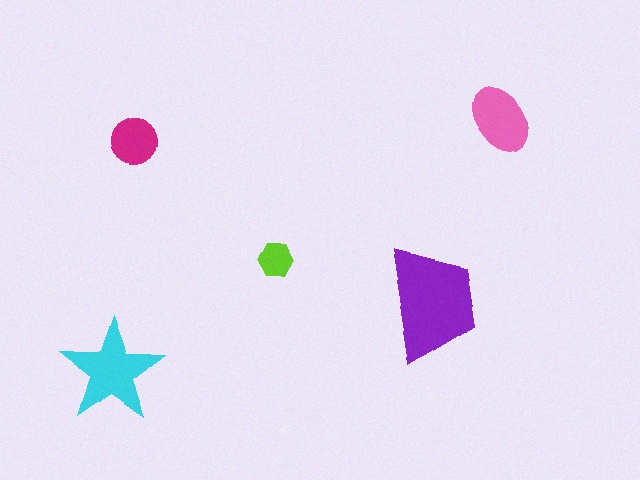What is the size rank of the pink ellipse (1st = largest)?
3rd.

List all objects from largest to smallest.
The purple trapezoid, the cyan star, the pink ellipse, the magenta circle, the lime hexagon.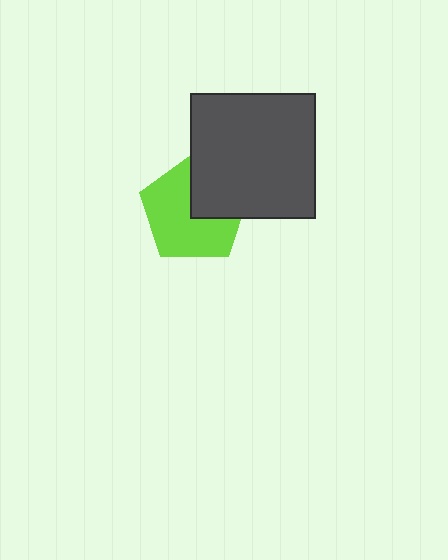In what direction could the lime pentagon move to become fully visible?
The lime pentagon could move toward the lower-left. That would shift it out from behind the dark gray square entirely.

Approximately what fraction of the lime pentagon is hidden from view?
Roughly 35% of the lime pentagon is hidden behind the dark gray square.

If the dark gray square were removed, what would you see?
You would see the complete lime pentagon.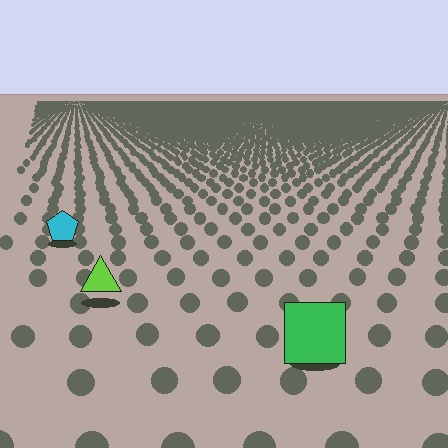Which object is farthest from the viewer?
The cyan pentagon is farthest from the viewer. It appears smaller and the ground texture around it is denser.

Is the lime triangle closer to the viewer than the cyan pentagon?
Yes. The lime triangle is closer — you can tell from the texture gradient: the ground texture is coarser near it.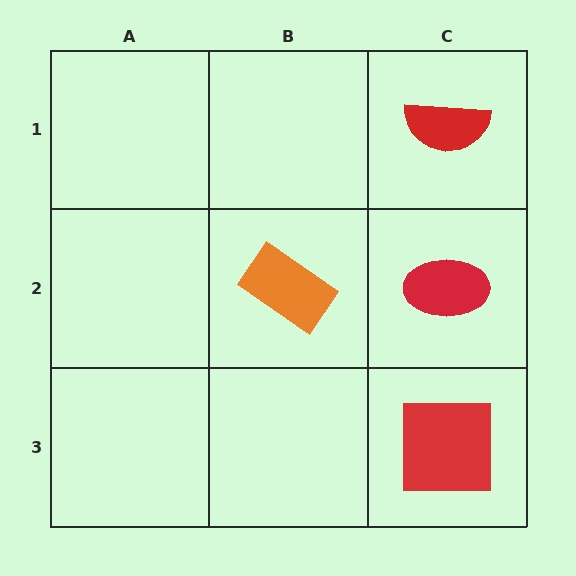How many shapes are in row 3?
1 shape.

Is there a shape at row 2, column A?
No, that cell is empty.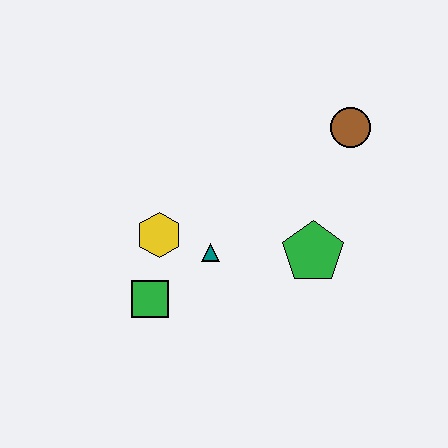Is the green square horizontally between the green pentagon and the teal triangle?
No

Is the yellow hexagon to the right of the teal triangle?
No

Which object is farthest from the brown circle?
The green square is farthest from the brown circle.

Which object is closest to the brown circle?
The green pentagon is closest to the brown circle.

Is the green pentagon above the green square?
Yes